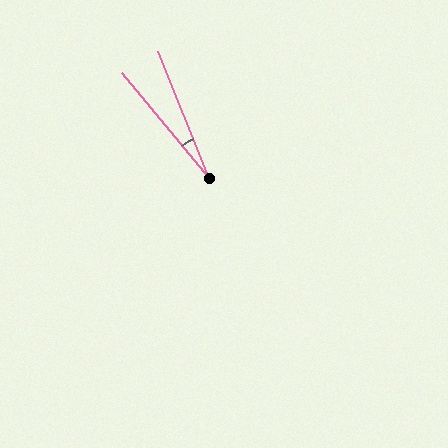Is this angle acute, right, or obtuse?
It is acute.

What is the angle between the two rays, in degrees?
Approximately 18 degrees.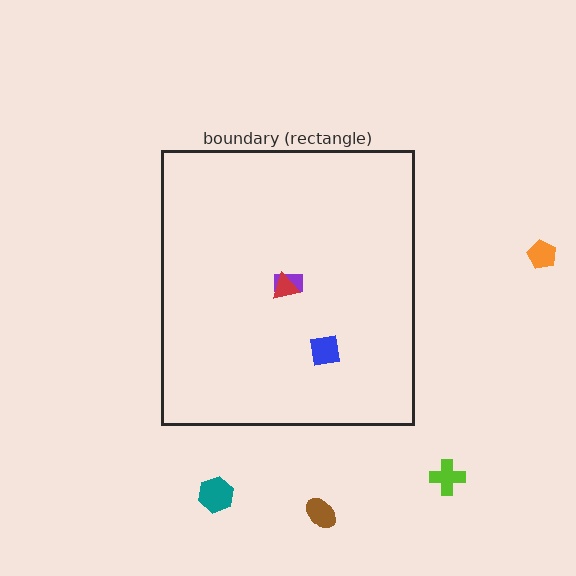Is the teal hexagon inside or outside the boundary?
Outside.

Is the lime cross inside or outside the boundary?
Outside.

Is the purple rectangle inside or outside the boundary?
Inside.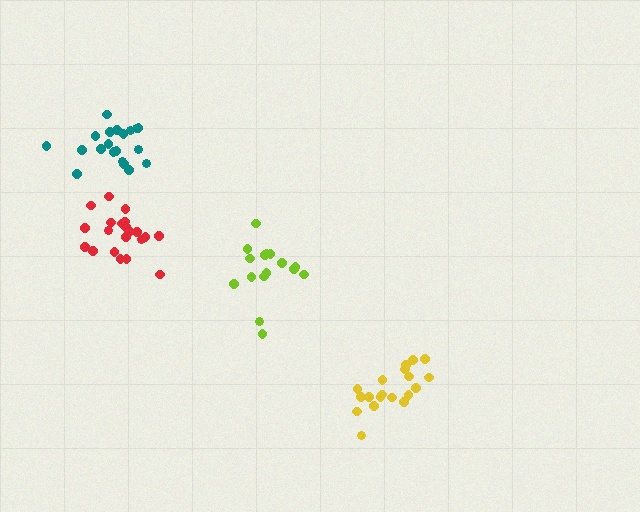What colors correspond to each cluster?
The clusters are colored: teal, red, yellow, lime.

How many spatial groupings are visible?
There are 4 spatial groupings.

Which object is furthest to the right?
The yellow cluster is rightmost.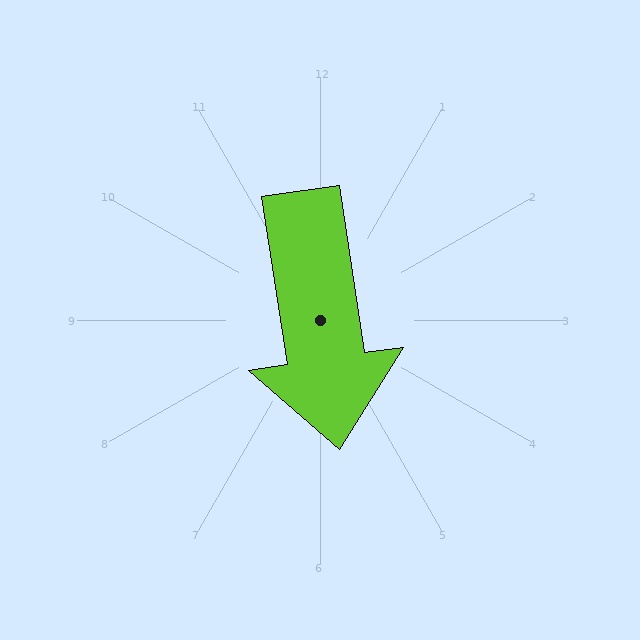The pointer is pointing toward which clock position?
Roughly 6 o'clock.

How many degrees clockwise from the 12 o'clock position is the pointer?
Approximately 171 degrees.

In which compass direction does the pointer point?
South.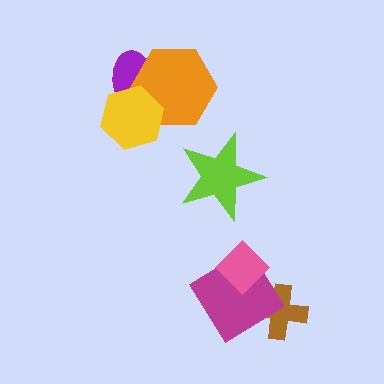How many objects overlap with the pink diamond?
1 object overlaps with the pink diamond.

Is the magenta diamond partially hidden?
Yes, it is partially covered by another shape.